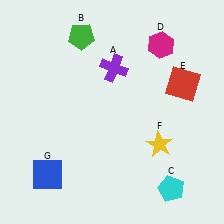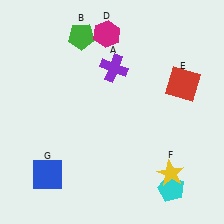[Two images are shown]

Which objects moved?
The objects that moved are: the magenta hexagon (D), the yellow star (F).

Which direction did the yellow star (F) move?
The yellow star (F) moved down.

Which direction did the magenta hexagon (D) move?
The magenta hexagon (D) moved left.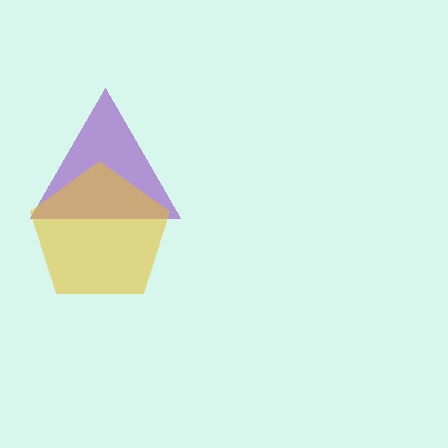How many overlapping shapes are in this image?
There are 2 overlapping shapes in the image.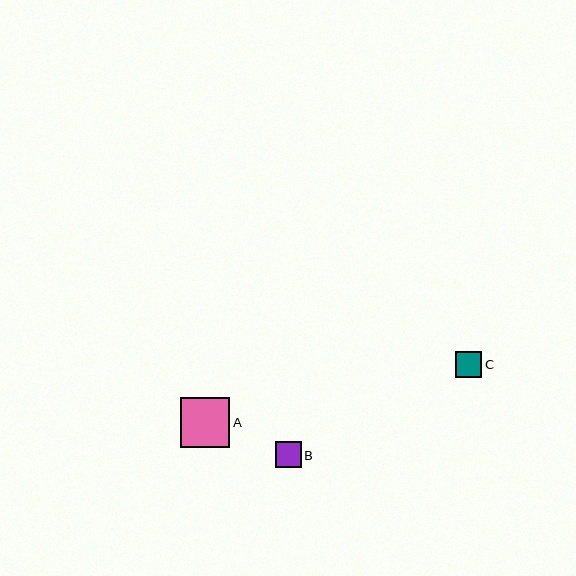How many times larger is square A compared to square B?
Square A is approximately 1.9 times the size of square B.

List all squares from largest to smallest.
From largest to smallest: A, C, B.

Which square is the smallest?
Square B is the smallest with a size of approximately 26 pixels.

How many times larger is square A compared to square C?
Square A is approximately 1.9 times the size of square C.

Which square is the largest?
Square A is the largest with a size of approximately 49 pixels.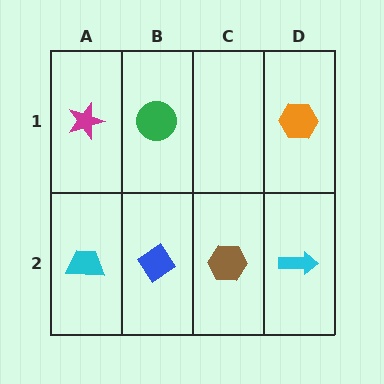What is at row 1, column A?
A magenta star.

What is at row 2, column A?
A cyan trapezoid.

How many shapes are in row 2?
4 shapes.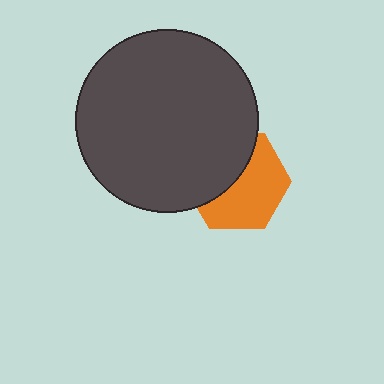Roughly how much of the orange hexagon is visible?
About half of it is visible (roughly 57%).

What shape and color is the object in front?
The object in front is a dark gray circle.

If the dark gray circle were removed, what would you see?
You would see the complete orange hexagon.